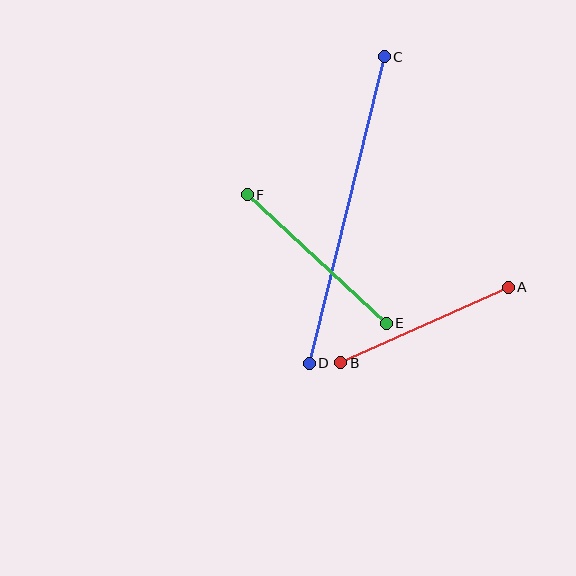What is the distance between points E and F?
The distance is approximately 189 pixels.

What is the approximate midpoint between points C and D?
The midpoint is at approximately (347, 210) pixels.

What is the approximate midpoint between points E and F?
The midpoint is at approximately (317, 259) pixels.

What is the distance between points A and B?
The distance is approximately 184 pixels.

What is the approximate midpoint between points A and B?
The midpoint is at approximately (424, 325) pixels.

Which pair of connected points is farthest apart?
Points C and D are farthest apart.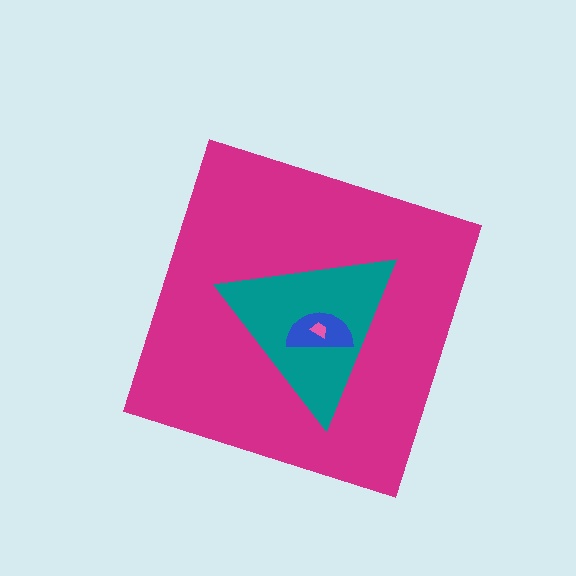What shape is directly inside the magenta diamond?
The teal triangle.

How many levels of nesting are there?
4.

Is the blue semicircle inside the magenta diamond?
Yes.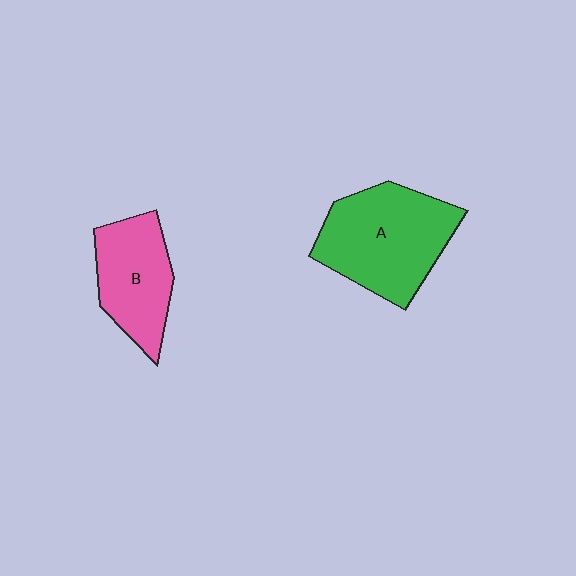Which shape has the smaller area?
Shape B (pink).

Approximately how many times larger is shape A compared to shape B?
Approximately 1.4 times.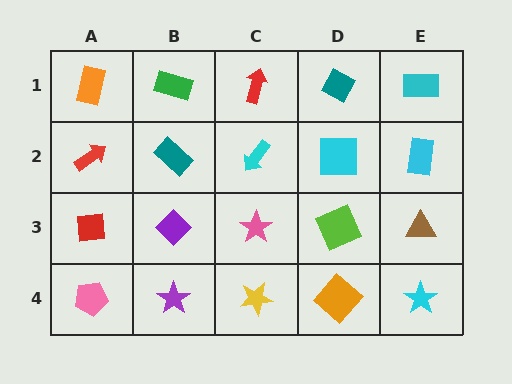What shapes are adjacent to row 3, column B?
A teal rectangle (row 2, column B), a purple star (row 4, column B), a red square (row 3, column A), a pink star (row 3, column C).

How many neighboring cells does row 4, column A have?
2.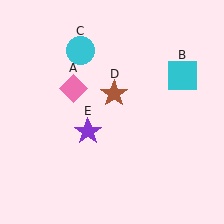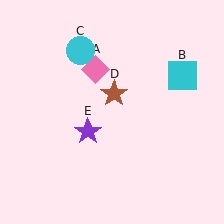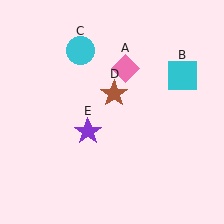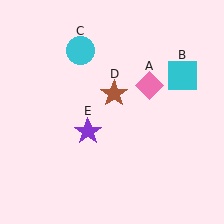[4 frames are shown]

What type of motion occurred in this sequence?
The pink diamond (object A) rotated clockwise around the center of the scene.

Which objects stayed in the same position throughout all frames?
Cyan square (object B) and cyan circle (object C) and brown star (object D) and purple star (object E) remained stationary.